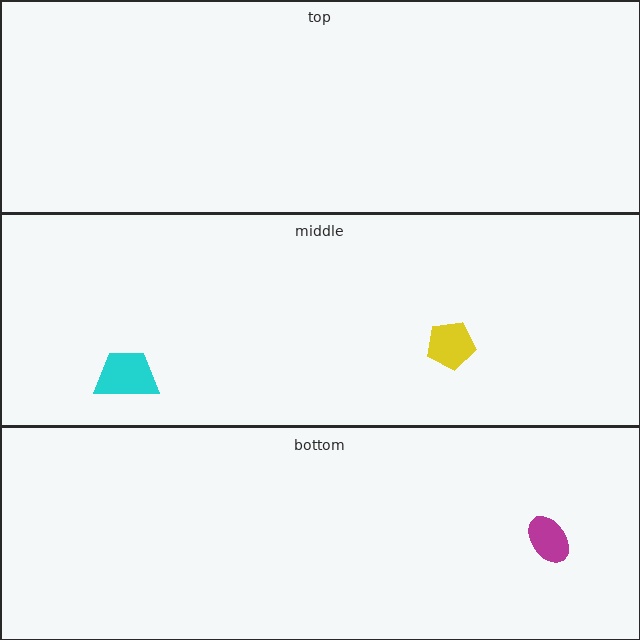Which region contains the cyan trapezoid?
The middle region.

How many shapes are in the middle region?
2.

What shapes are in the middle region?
The yellow pentagon, the cyan trapezoid.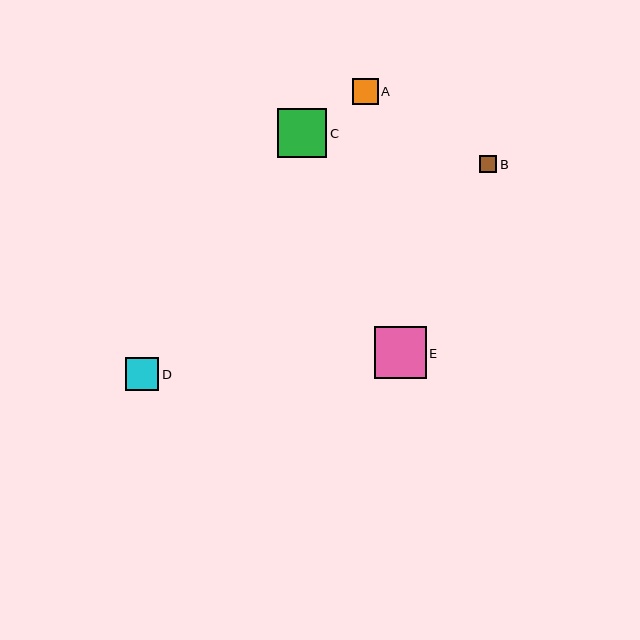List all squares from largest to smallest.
From largest to smallest: E, C, D, A, B.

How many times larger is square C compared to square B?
Square C is approximately 2.9 times the size of square B.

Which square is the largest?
Square E is the largest with a size of approximately 52 pixels.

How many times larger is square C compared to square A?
Square C is approximately 1.9 times the size of square A.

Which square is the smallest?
Square B is the smallest with a size of approximately 17 pixels.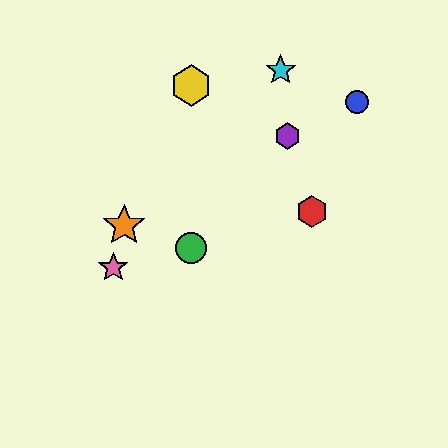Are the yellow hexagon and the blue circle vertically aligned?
No, the yellow hexagon is at x≈191 and the blue circle is at x≈357.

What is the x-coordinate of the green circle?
The green circle is at x≈191.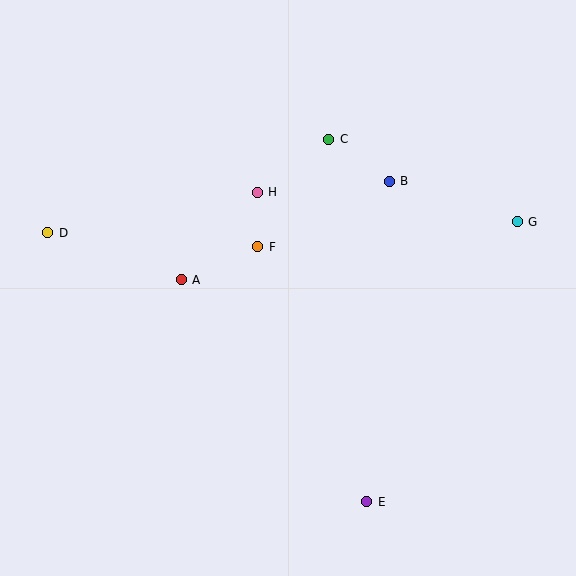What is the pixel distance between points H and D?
The distance between H and D is 213 pixels.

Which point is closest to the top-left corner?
Point D is closest to the top-left corner.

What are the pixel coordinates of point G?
Point G is at (517, 222).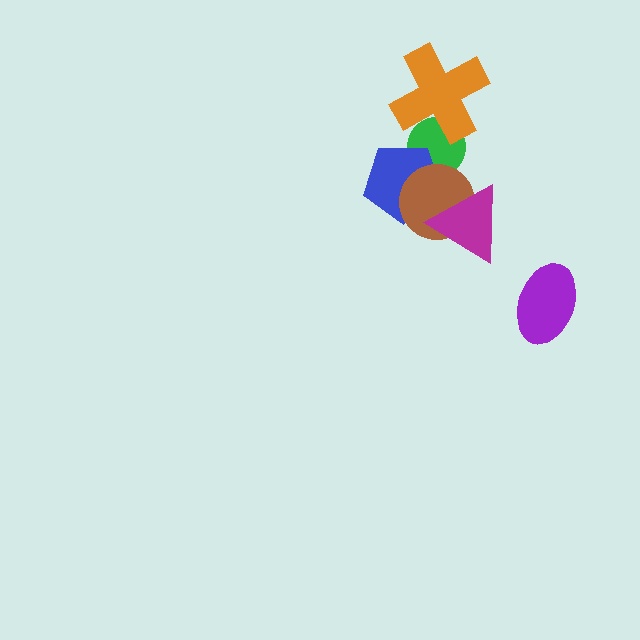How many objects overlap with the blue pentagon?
3 objects overlap with the blue pentagon.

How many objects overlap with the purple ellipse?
0 objects overlap with the purple ellipse.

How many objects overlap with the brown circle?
3 objects overlap with the brown circle.